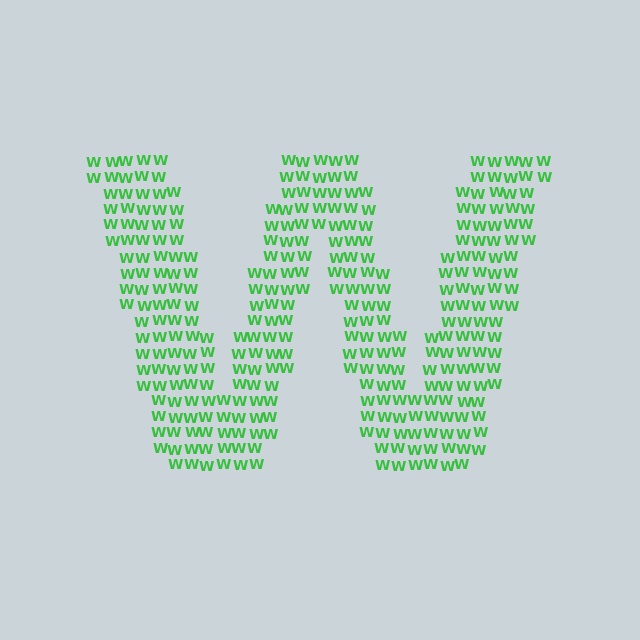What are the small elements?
The small elements are letter W's.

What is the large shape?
The large shape is the letter W.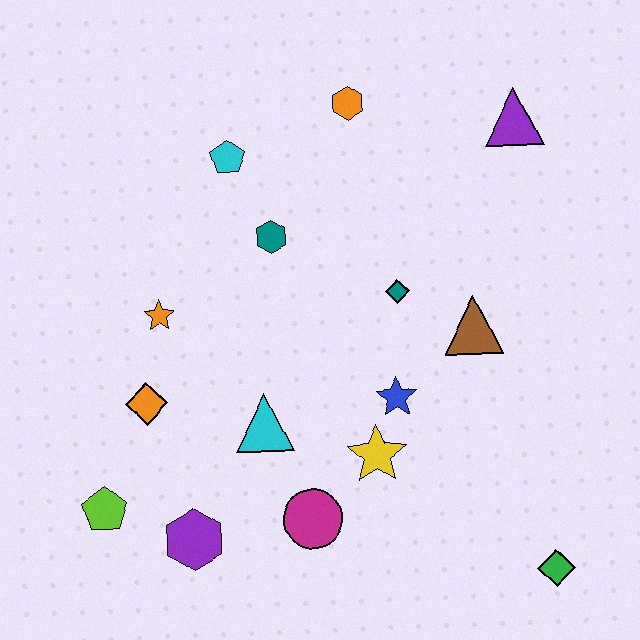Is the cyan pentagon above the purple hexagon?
Yes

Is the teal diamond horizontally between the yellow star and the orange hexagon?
No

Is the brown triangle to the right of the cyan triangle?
Yes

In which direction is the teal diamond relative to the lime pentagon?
The teal diamond is to the right of the lime pentagon.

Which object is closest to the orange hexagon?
The cyan pentagon is closest to the orange hexagon.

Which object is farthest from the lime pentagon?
The purple triangle is farthest from the lime pentagon.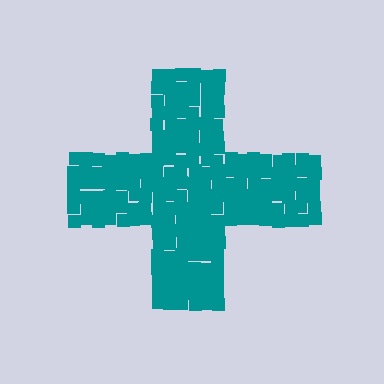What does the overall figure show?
The overall figure shows a cross.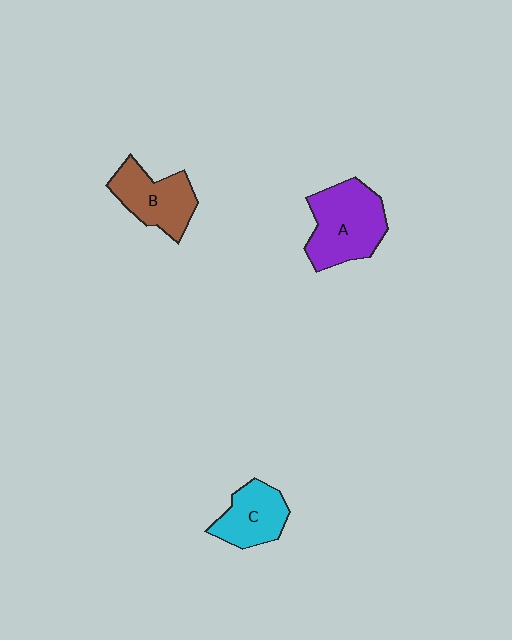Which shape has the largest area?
Shape A (purple).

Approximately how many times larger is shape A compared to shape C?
Approximately 1.5 times.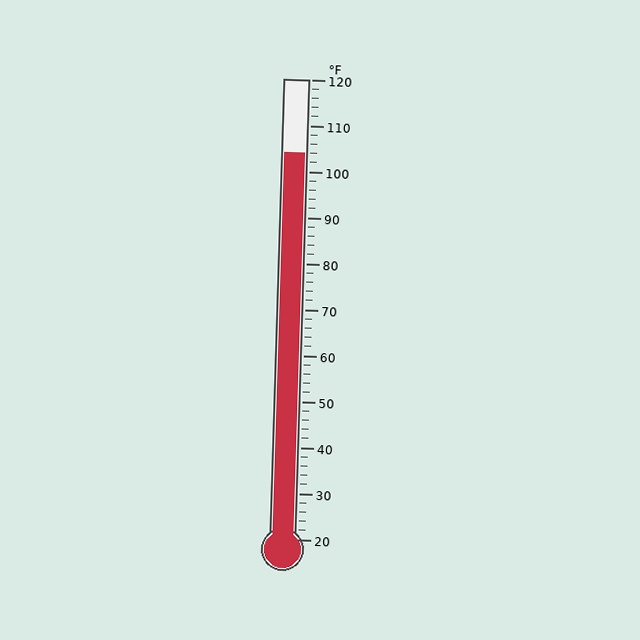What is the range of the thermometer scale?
The thermometer scale ranges from 20°F to 120°F.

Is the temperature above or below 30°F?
The temperature is above 30°F.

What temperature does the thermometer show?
The thermometer shows approximately 104°F.